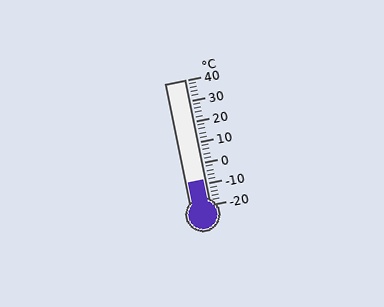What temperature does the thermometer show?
The thermometer shows approximately -8°C.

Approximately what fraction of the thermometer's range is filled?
The thermometer is filled to approximately 20% of its range.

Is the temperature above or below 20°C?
The temperature is below 20°C.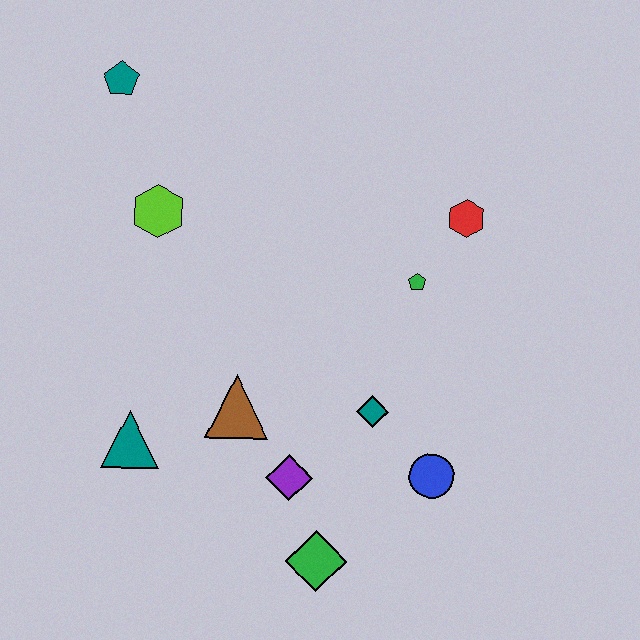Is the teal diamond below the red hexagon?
Yes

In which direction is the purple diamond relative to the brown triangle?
The purple diamond is below the brown triangle.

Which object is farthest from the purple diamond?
The teal pentagon is farthest from the purple diamond.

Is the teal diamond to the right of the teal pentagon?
Yes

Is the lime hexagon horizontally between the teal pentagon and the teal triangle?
No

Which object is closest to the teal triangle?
The brown triangle is closest to the teal triangle.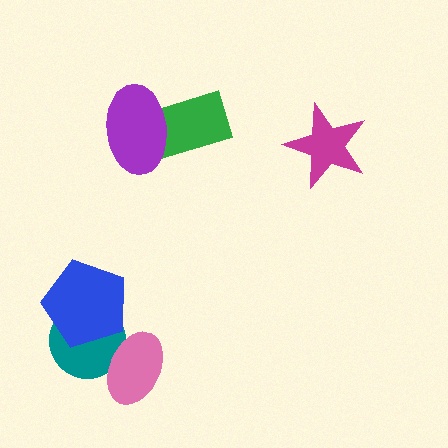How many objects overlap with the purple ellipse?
1 object overlaps with the purple ellipse.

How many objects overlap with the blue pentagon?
1 object overlaps with the blue pentagon.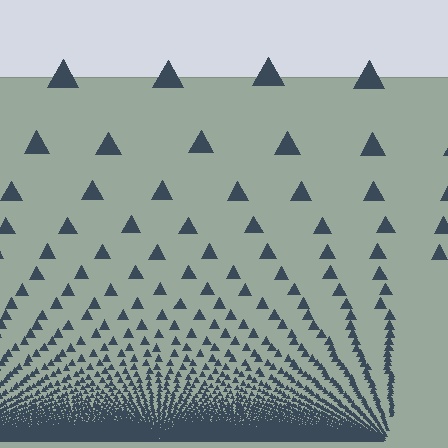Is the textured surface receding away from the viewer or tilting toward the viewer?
The surface appears to tilt toward the viewer. Texture elements get larger and sparser toward the top.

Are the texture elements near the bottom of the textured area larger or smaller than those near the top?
Smaller. The gradient is inverted — elements near the bottom are smaller and denser.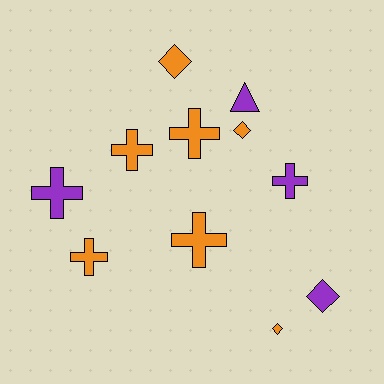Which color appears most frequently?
Orange, with 7 objects.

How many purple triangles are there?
There is 1 purple triangle.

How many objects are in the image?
There are 11 objects.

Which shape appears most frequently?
Cross, with 6 objects.